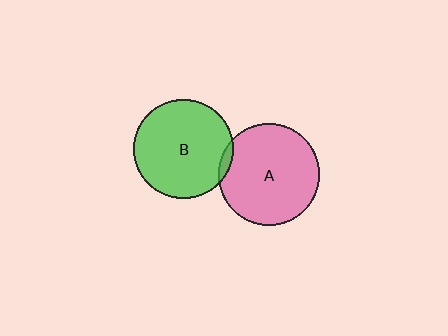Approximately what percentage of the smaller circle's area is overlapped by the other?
Approximately 5%.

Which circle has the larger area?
Circle A (pink).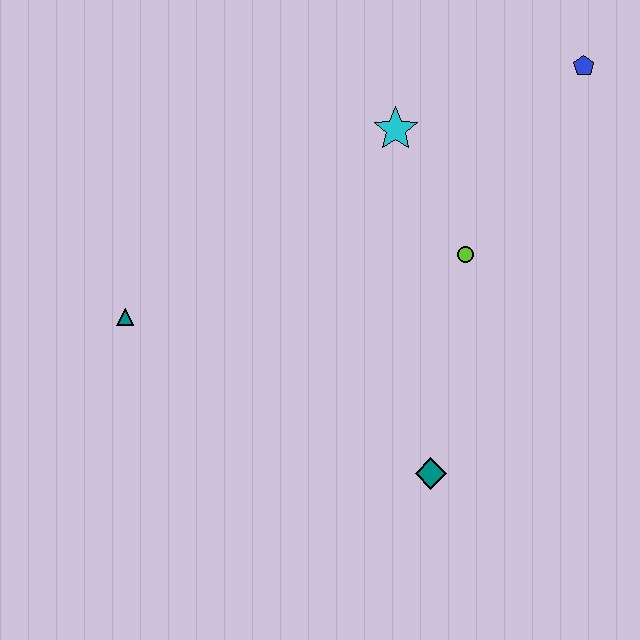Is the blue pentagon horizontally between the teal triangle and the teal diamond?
No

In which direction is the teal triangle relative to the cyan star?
The teal triangle is to the left of the cyan star.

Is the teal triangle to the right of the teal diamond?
No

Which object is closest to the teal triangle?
The cyan star is closest to the teal triangle.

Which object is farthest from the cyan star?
The teal diamond is farthest from the cyan star.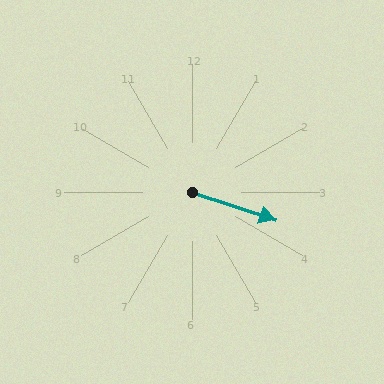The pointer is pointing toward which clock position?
Roughly 4 o'clock.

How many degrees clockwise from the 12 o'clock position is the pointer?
Approximately 108 degrees.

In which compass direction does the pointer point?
East.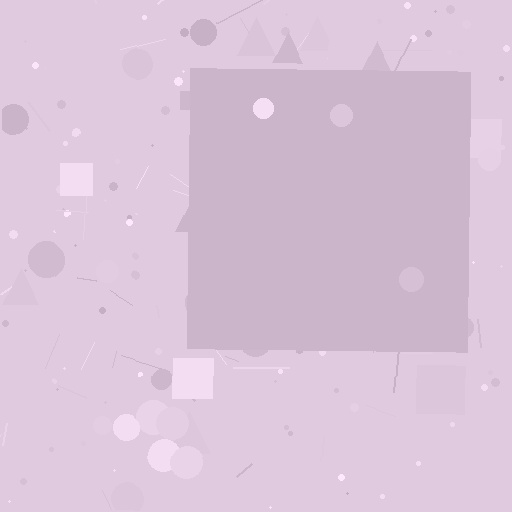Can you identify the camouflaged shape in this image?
The camouflaged shape is a square.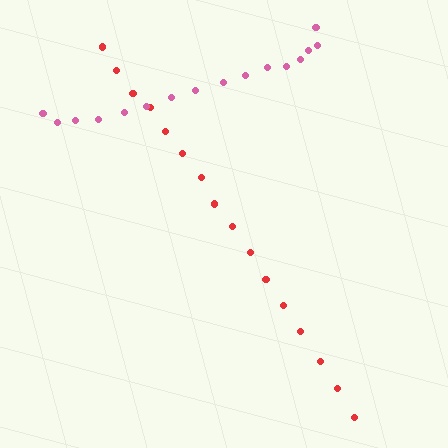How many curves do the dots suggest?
There are 2 distinct paths.